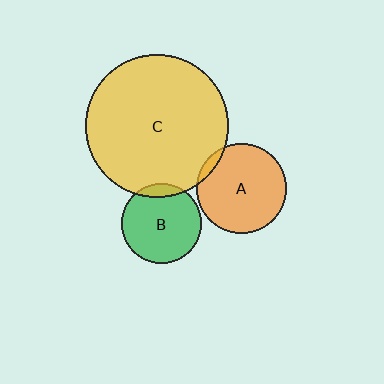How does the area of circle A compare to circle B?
Approximately 1.3 times.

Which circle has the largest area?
Circle C (yellow).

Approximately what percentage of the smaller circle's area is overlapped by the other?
Approximately 5%.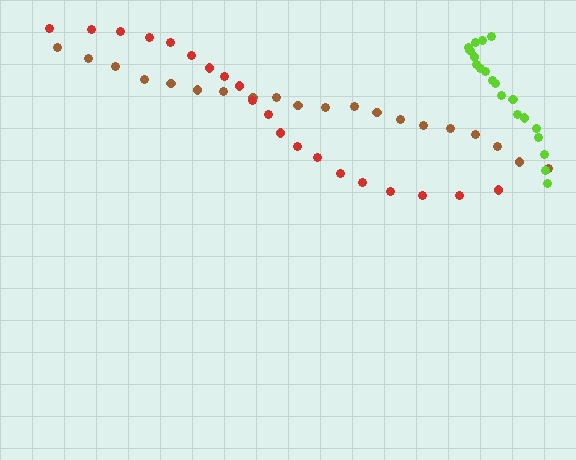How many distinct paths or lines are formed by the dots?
There are 3 distinct paths.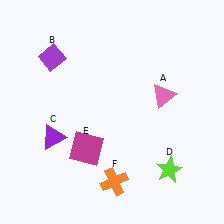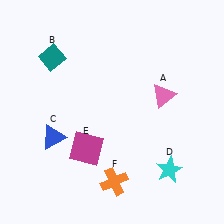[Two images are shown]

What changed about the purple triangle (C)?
In Image 1, C is purple. In Image 2, it changed to blue.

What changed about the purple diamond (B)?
In Image 1, B is purple. In Image 2, it changed to teal.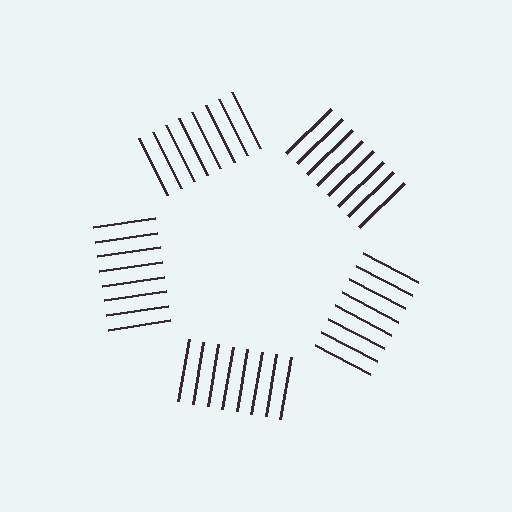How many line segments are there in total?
40 — 8 along each of the 5 edges.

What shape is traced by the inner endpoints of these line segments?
An illusory pentagon — the line segments terminate on its edges but no continuous stroke is drawn.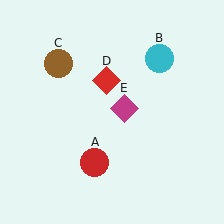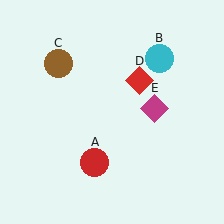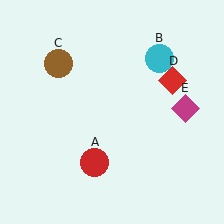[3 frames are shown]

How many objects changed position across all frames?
2 objects changed position: red diamond (object D), magenta diamond (object E).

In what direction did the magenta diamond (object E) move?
The magenta diamond (object E) moved right.